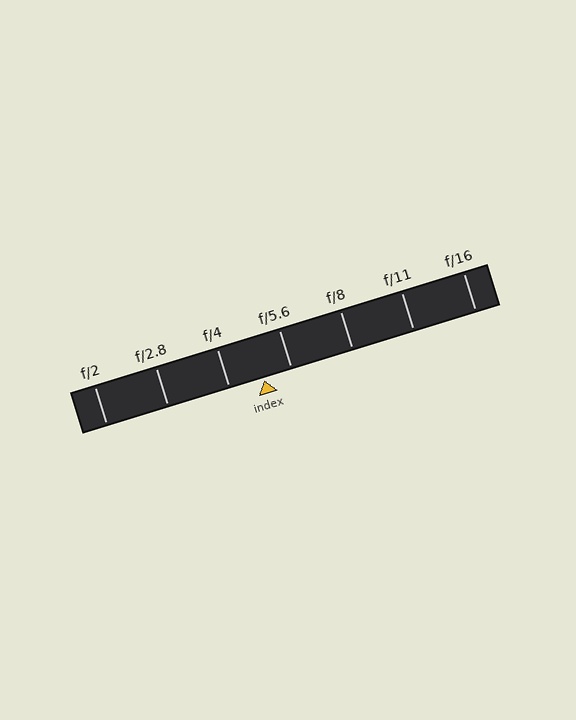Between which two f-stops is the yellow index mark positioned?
The index mark is between f/4 and f/5.6.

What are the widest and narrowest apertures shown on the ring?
The widest aperture shown is f/2 and the narrowest is f/16.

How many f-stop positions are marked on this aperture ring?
There are 7 f-stop positions marked.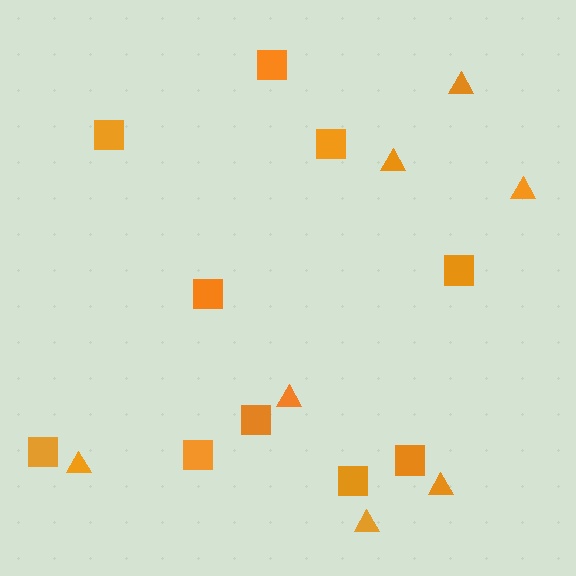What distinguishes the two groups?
There are 2 groups: one group of squares (10) and one group of triangles (7).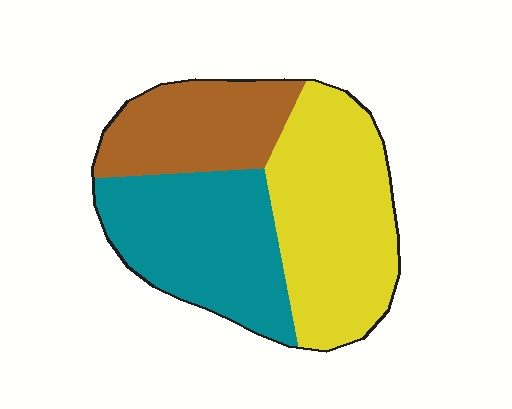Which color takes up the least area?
Brown, at roughly 25%.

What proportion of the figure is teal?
Teal covers roughly 35% of the figure.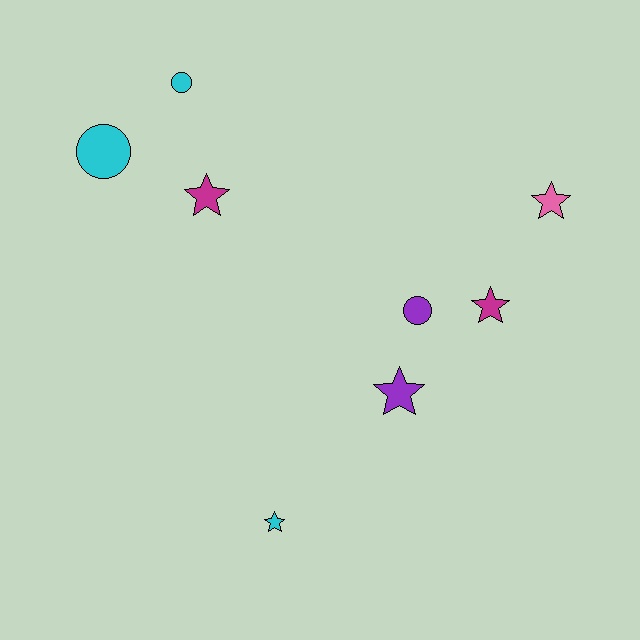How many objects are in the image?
There are 8 objects.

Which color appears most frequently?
Cyan, with 3 objects.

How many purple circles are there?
There is 1 purple circle.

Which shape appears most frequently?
Star, with 5 objects.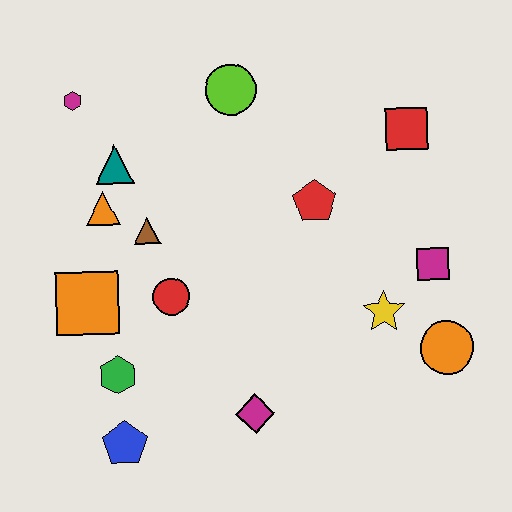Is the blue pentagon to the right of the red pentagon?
No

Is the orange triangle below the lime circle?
Yes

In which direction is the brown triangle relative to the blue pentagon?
The brown triangle is above the blue pentagon.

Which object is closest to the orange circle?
The yellow star is closest to the orange circle.